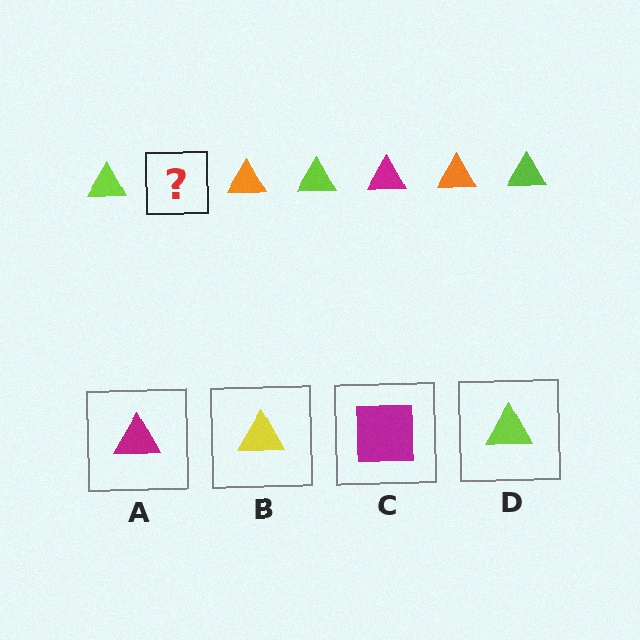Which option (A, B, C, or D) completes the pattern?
A.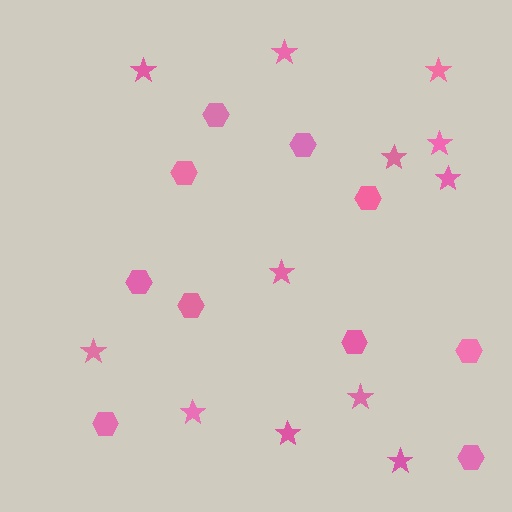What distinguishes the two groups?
There are 2 groups: one group of stars (12) and one group of hexagons (10).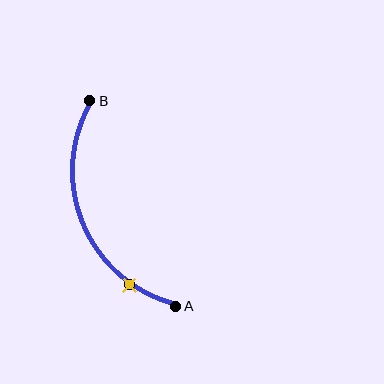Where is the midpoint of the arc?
The arc midpoint is the point on the curve farthest from the straight line joining A and B. It sits to the left of that line.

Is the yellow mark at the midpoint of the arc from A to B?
No. The yellow mark lies on the arc but is closer to endpoint A. The arc midpoint would be at the point on the curve equidistant along the arc from both A and B.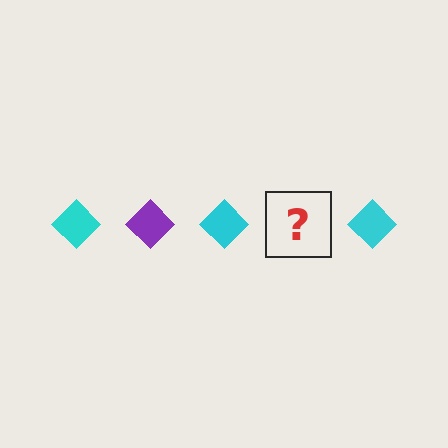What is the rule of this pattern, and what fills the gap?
The rule is that the pattern cycles through cyan, purple diamonds. The gap should be filled with a purple diamond.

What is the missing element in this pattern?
The missing element is a purple diamond.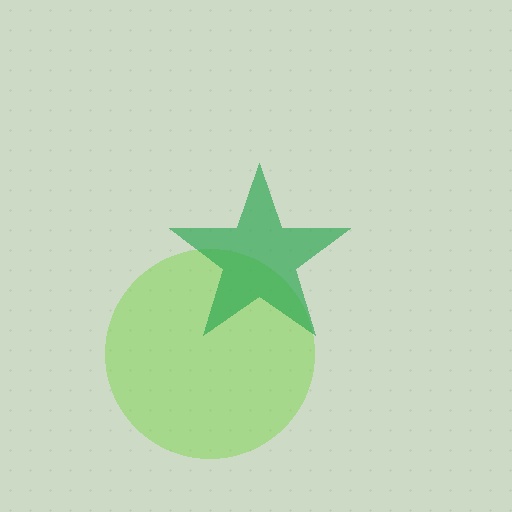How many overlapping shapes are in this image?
There are 2 overlapping shapes in the image.